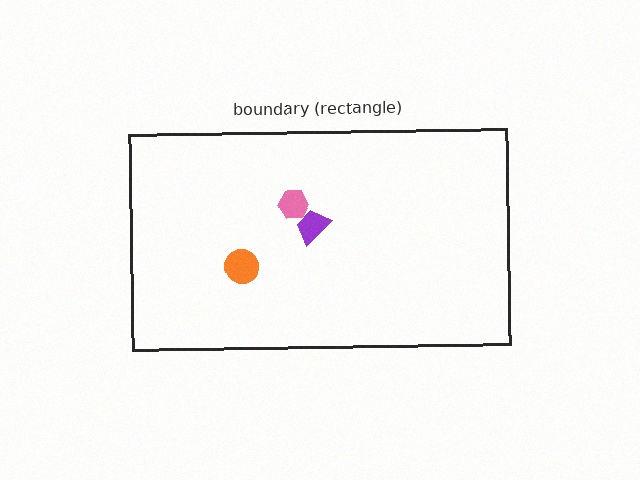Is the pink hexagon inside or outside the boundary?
Inside.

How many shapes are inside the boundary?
3 inside, 0 outside.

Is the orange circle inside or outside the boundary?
Inside.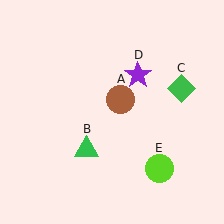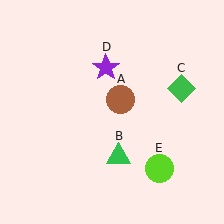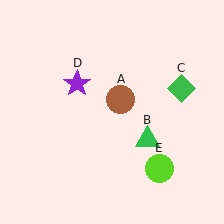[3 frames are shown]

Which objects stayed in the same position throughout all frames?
Brown circle (object A) and green diamond (object C) and lime circle (object E) remained stationary.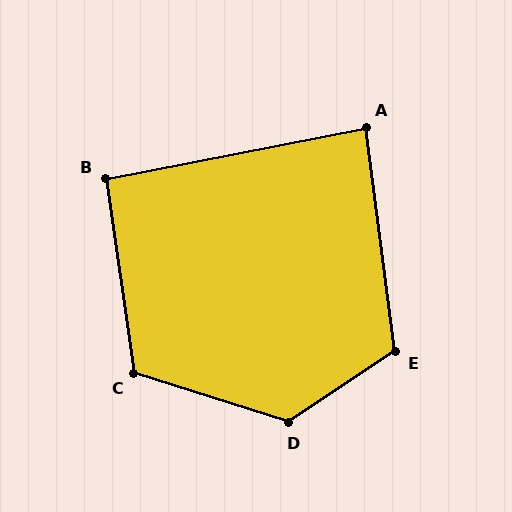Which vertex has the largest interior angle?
D, at approximately 129 degrees.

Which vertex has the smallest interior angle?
A, at approximately 86 degrees.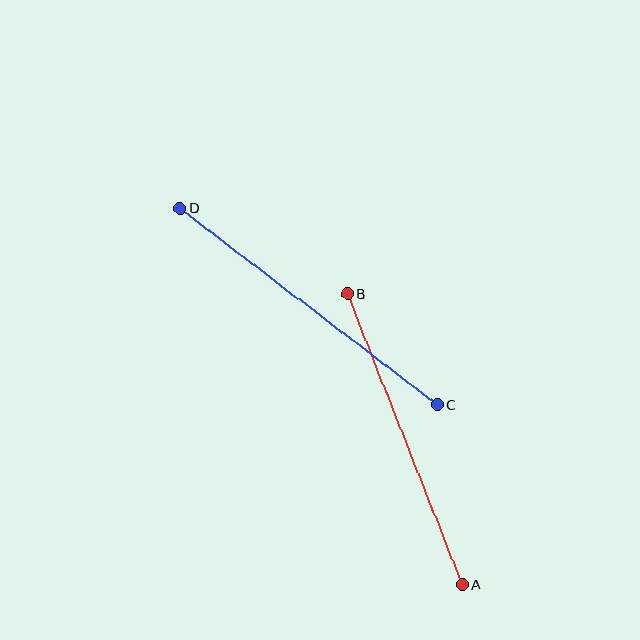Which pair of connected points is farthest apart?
Points C and D are farthest apart.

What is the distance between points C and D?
The distance is approximately 324 pixels.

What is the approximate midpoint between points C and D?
The midpoint is at approximately (309, 307) pixels.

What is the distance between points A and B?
The distance is approximately 312 pixels.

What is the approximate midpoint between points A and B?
The midpoint is at approximately (405, 439) pixels.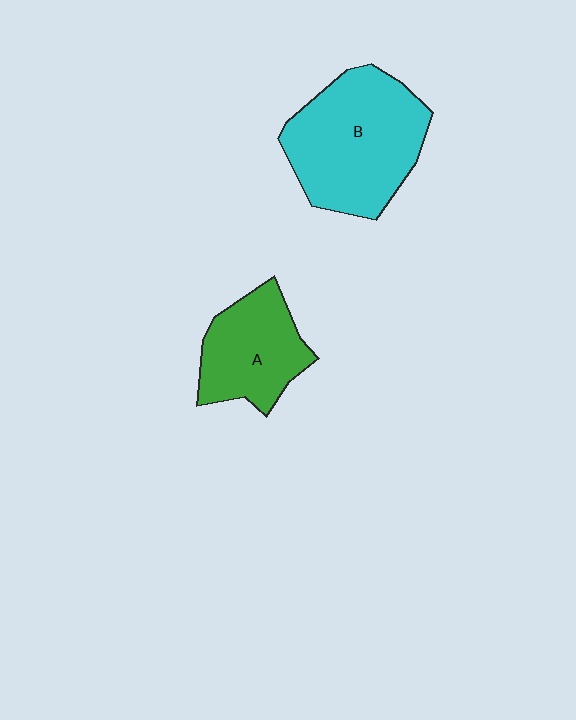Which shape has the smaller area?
Shape A (green).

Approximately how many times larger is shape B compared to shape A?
Approximately 1.6 times.